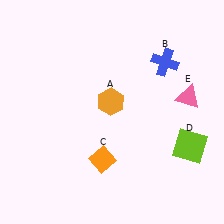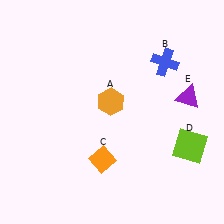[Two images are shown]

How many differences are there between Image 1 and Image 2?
There is 1 difference between the two images.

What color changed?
The triangle (E) changed from pink in Image 1 to purple in Image 2.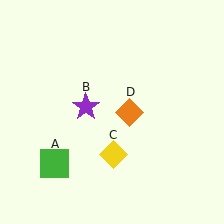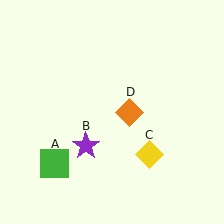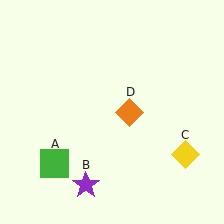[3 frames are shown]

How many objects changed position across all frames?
2 objects changed position: purple star (object B), yellow diamond (object C).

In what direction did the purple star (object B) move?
The purple star (object B) moved down.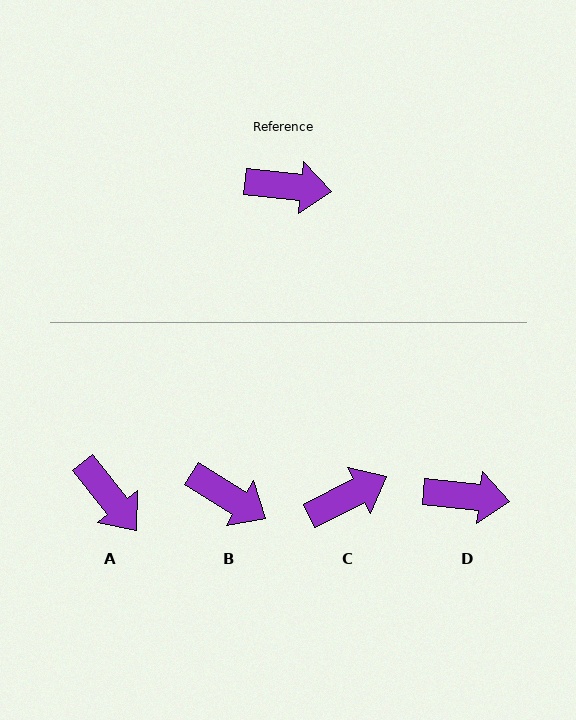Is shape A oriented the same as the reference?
No, it is off by about 45 degrees.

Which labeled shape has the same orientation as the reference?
D.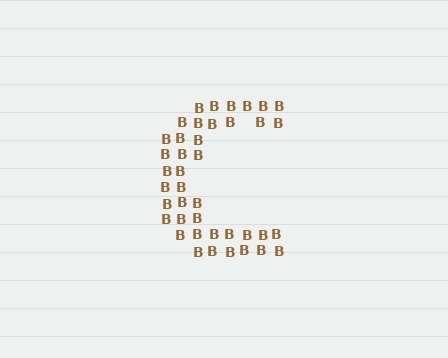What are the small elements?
The small elements are letter B's.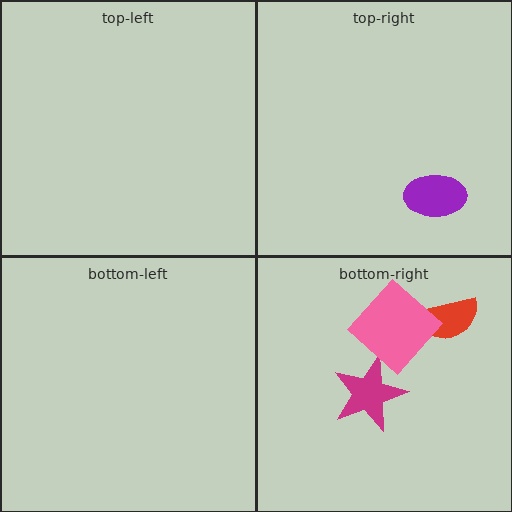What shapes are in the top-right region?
The purple ellipse.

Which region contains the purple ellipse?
The top-right region.